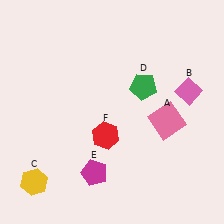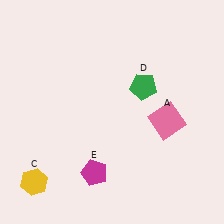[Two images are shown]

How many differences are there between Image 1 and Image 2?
There are 2 differences between the two images.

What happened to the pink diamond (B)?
The pink diamond (B) was removed in Image 2. It was in the top-right area of Image 1.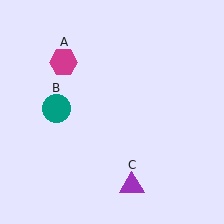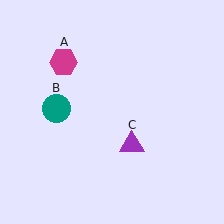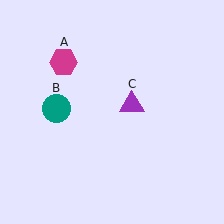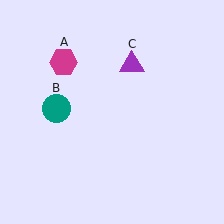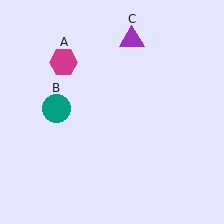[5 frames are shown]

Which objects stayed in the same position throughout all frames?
Magenta hexagon (object A) and teal circle (object B) remained stationary.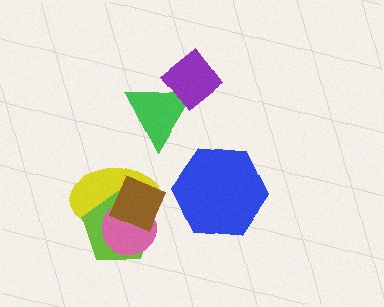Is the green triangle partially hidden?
Yes, it is partially covered by another shape.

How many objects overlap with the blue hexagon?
0 objects overlap with the blue hexagon.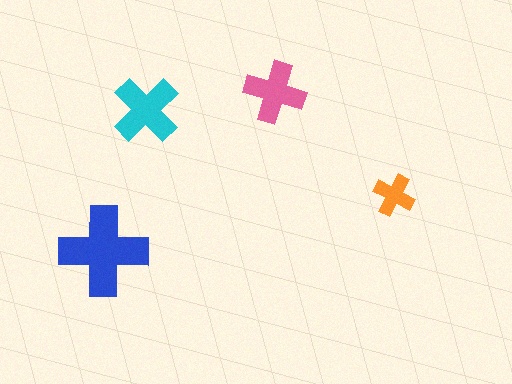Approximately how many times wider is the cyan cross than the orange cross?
About 1.5 times wider.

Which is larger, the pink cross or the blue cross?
The blue one.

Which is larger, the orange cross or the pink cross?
The pink one.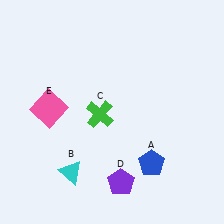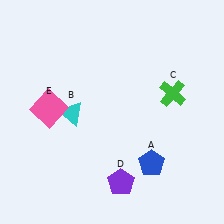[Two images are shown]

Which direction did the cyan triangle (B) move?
The cyan triangle (B) moved up.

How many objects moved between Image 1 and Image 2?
2 objects moved between the two images.